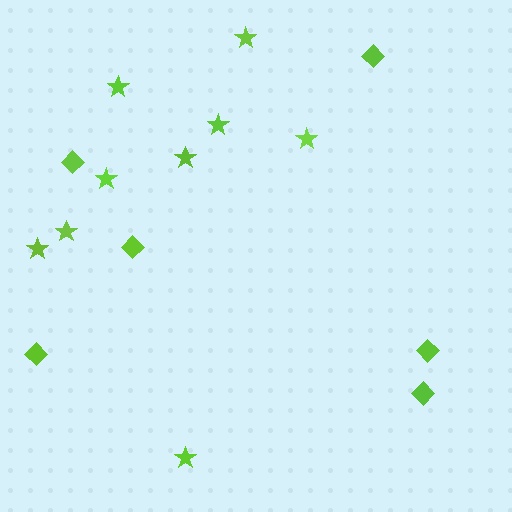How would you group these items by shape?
There are 2 groups: one group of diamonds (6) and one group of stars (9).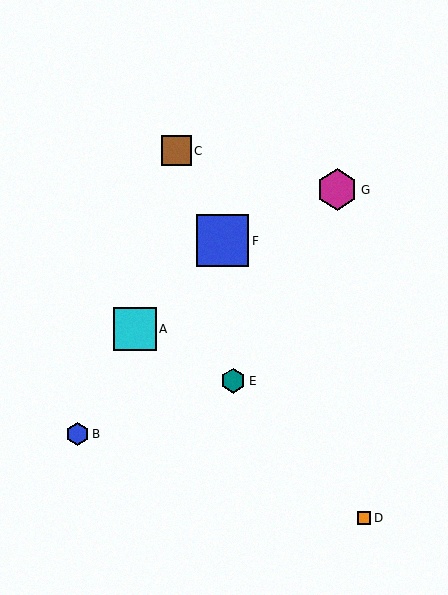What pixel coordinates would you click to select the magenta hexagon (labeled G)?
Click at (337, 190) to select the magenta hexagon G.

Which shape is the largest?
The blue square (labeled F) is the largest.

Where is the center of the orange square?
The center of the orange square is at (364, 518).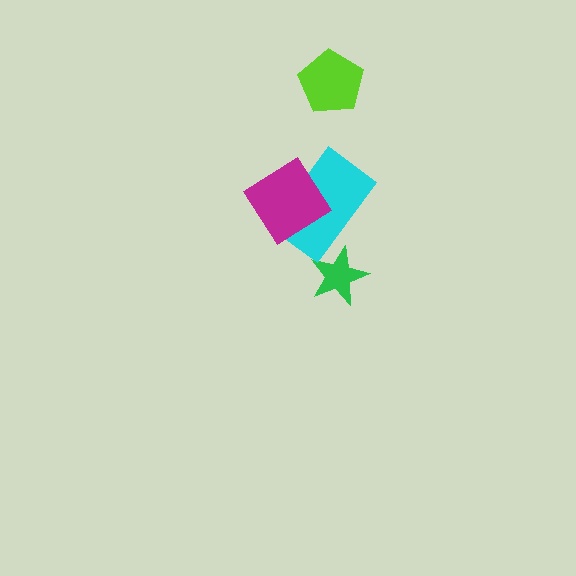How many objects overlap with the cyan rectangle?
2 objects overlap with the cyan rectangle.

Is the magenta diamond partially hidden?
No, no other shape covers it.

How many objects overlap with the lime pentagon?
0 objects overlap with the lime pentagon.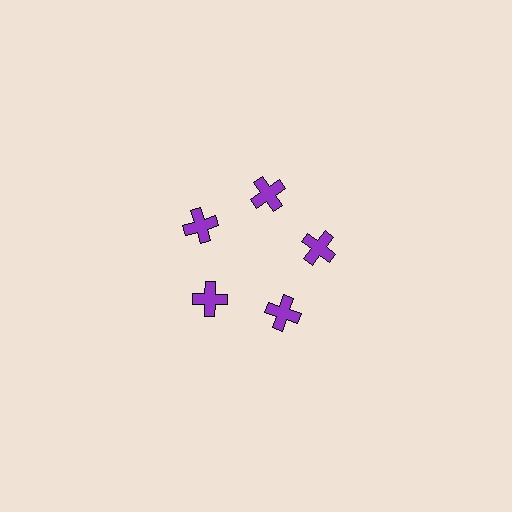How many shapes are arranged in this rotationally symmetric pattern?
There are 5 shapes, arranged in 5 groups of 1.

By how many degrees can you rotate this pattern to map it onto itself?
The pattern maps onto itself every 72 degrees of rotation.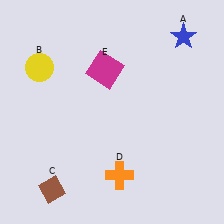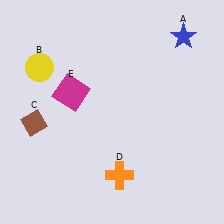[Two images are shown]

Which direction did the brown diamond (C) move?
The brown diamond (C) moved up.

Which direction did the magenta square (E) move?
The magenta square (E) moved left.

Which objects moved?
The objects that moved are: the brown diamond (C), the magenta square (E).